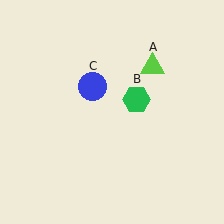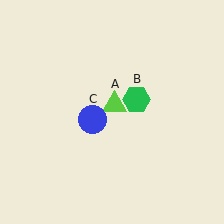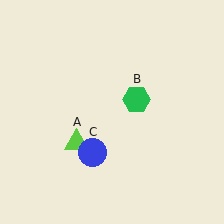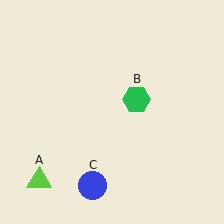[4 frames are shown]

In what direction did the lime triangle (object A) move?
The lime triangle (object A) moved down and to the left.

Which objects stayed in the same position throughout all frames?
Green hexagon (object B) remained stationary.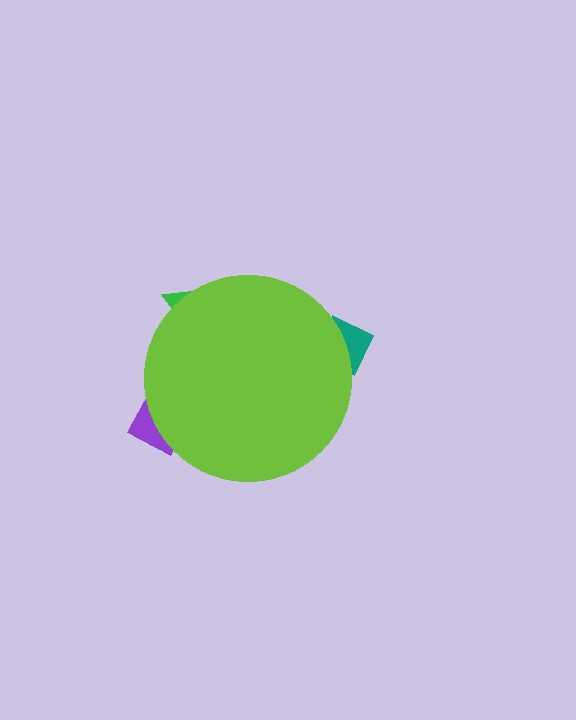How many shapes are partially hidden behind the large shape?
3 shapes are partially hidden.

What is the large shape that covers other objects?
A lime circle.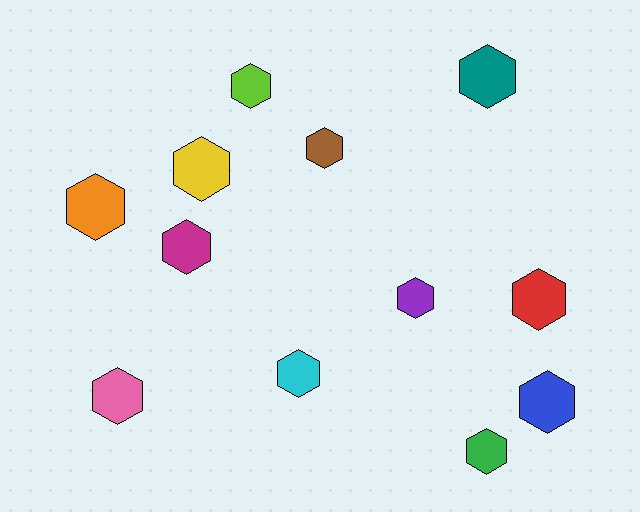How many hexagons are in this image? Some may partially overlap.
There are 12 hexagons.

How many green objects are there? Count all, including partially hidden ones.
There is 1 green object.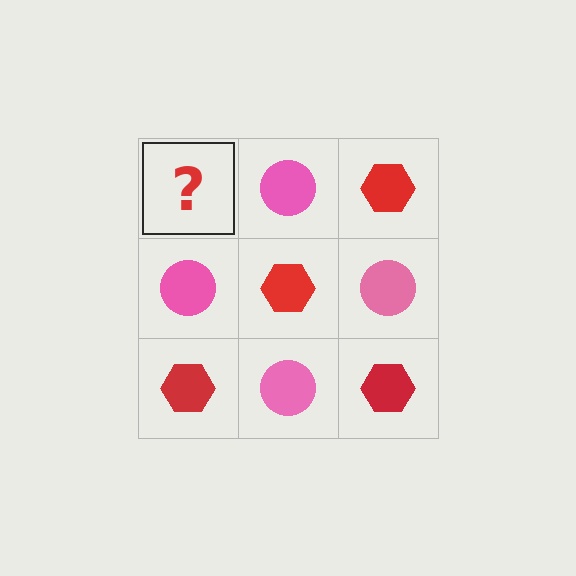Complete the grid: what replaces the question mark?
The question mark should be replaced with a red hexagon.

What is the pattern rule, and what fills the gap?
The rule is that it alternates red hexagon and pink circle in a checkerboard pattern. The gap should be filled with a red hexagon.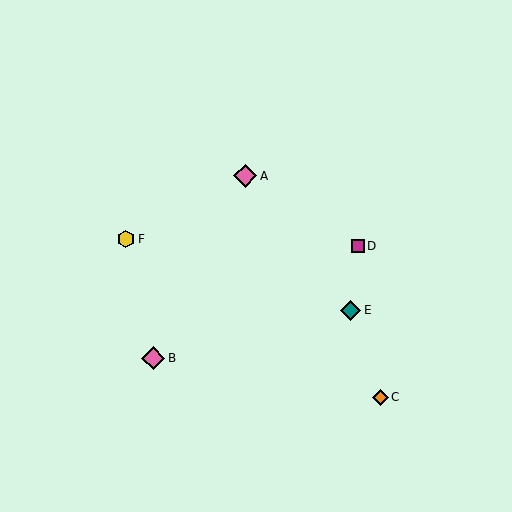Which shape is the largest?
The pink diamond (labeled A) is the largest.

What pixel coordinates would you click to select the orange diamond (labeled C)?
Click at (380, 397) to select the orange diamond C.